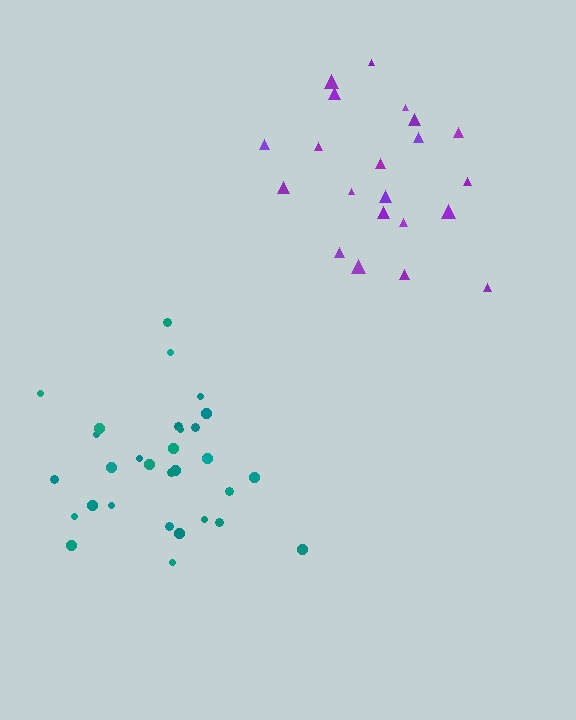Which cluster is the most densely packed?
Teal.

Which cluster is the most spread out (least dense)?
Purple.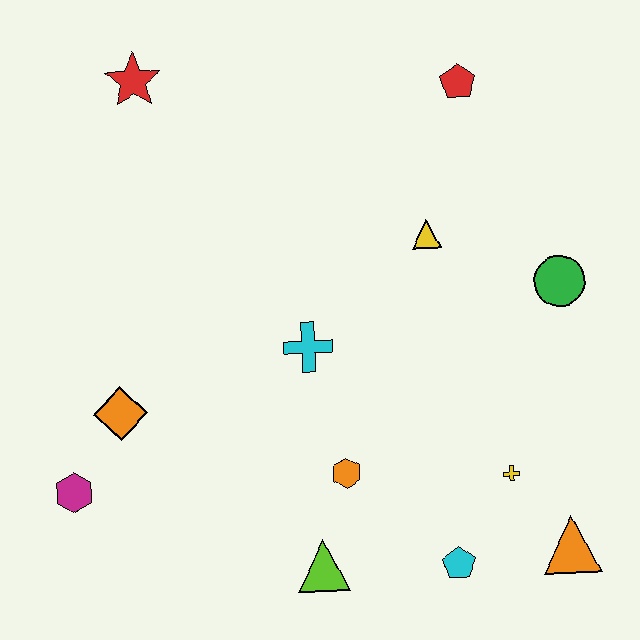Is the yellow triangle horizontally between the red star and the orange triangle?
Yes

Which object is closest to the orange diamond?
The magenta hexagon is closest to the orange diamond.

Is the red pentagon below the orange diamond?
No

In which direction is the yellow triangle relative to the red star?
The yellow triangle is to the right of the red star.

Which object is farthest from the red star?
The orange triangle is farthest from the red star.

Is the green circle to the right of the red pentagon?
Yes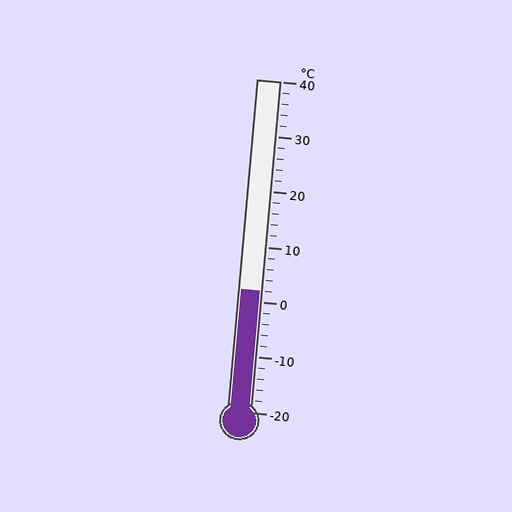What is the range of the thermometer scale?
The thermometer scale ranges from -20°C to 40°C.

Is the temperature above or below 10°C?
The temperature is below 10°C.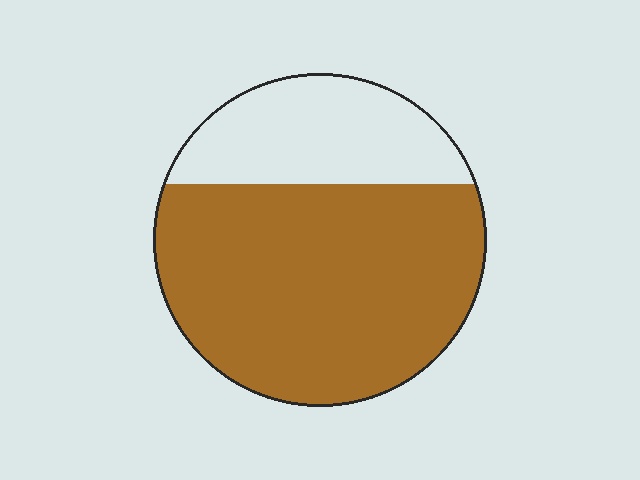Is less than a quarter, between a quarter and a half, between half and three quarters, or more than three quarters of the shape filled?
Between half and three quarters.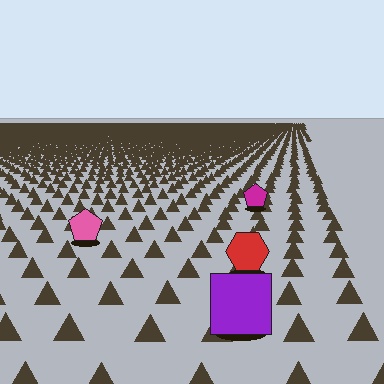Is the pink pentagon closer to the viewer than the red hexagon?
No. The red hexagon is closer — you can tell from the texture gradient: the ground texture is coarser near it.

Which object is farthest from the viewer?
The magenta pentagon is farthest from the viewer. It appears smaller and the ground texture around it is denser.